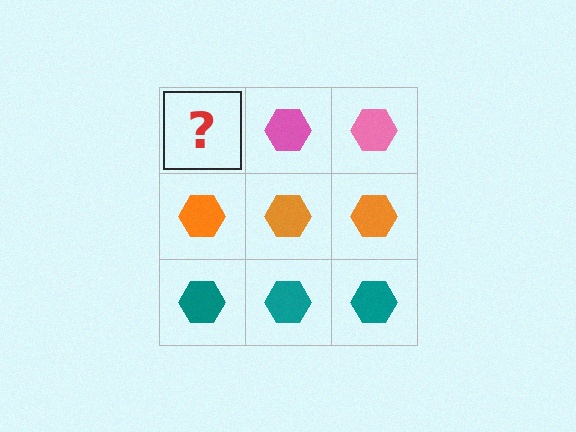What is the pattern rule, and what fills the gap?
The rule is that each row has a consistent color. The gap should be filled with a pink hexagon.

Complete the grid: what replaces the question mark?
The question mark should be replaced with a pink hexagon.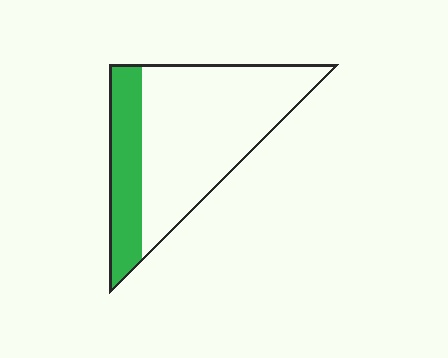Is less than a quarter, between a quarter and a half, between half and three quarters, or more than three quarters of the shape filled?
Between a quarter and a half.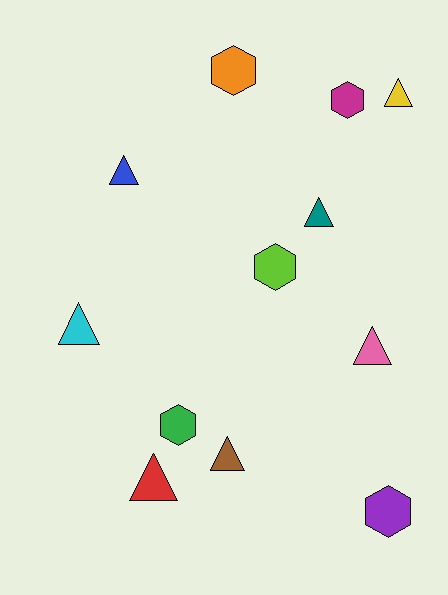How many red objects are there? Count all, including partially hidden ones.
There is 1 red object.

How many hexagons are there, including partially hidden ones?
There are 5 hexagons.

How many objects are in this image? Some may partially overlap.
There are 12 objects.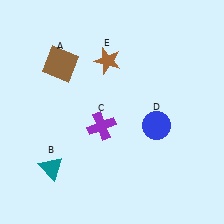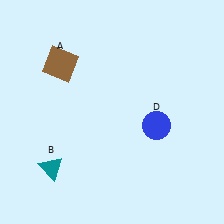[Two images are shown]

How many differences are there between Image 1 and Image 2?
There are 2 differences between the two images.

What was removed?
The purple cross (C), the brown star (E) were removed in Image 2.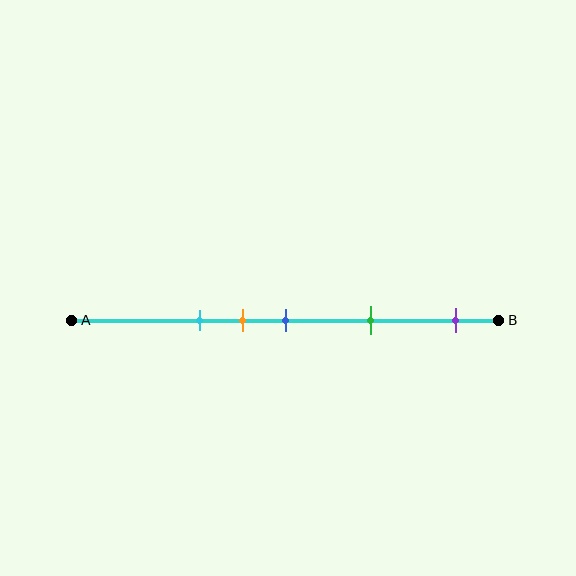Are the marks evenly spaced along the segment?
No, the marks are not evenly spaced.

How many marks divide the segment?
There are 5 marks dividing the segment.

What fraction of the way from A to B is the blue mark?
The blue mark is approximately 50% (0.5) of the way from A to B.